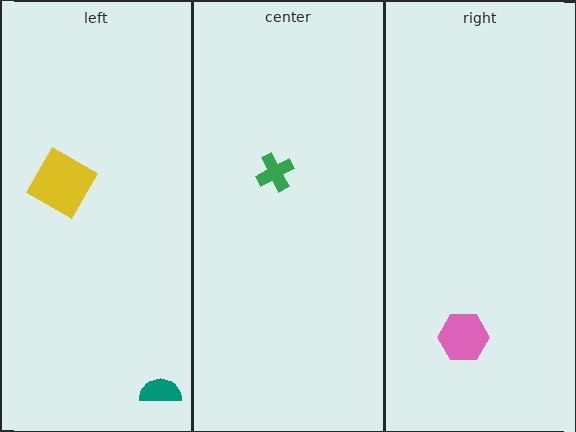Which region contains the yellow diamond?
The left region.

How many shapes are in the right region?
1.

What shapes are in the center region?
The green cross.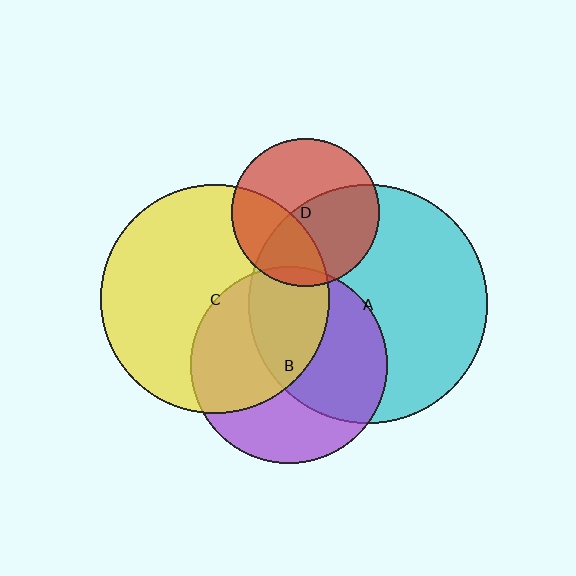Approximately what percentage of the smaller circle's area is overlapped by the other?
Approximately 50%.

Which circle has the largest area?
Circle A (cyan).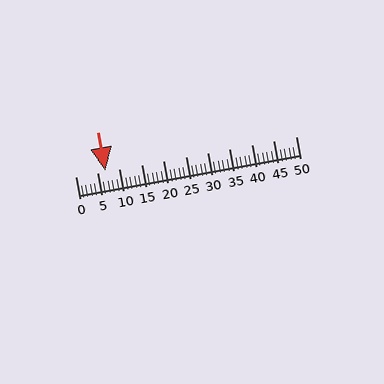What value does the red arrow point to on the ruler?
The red arrow points to approximately 7.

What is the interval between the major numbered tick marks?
The major tick marks are spaced 5 units apart.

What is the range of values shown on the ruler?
The ruler shows values from 0 to 50.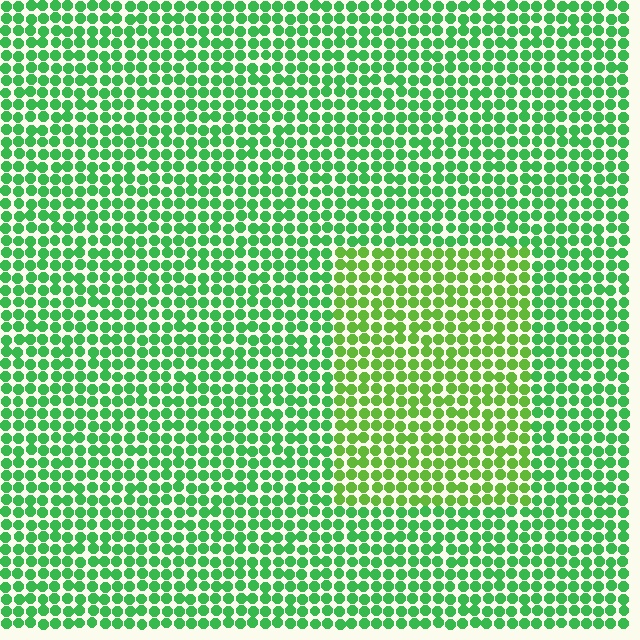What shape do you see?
I see a rectangle.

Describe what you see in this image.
The image is filled with small green elements in a uniform arrangement. A rectangle-shaped region is visible where the elements are tinted to a slightly different hue, forming a subtle color boundary.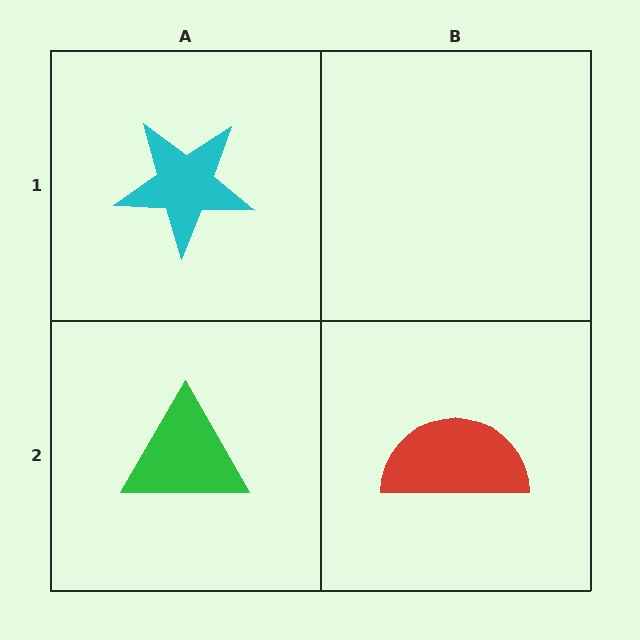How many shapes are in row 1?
1 shape.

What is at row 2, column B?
A red semicircle.